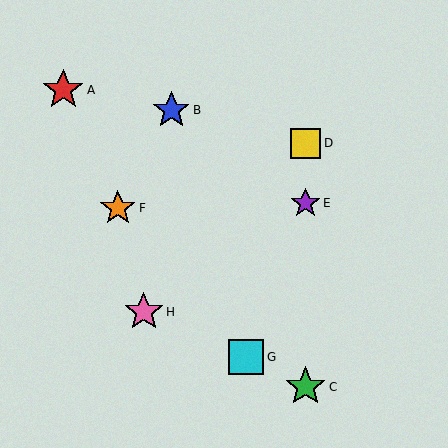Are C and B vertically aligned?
No, C is at x≈306 and B is at x≈171.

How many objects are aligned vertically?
3 objects (C, D, E) are aligned vertically.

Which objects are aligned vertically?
Objects C, D, E are aligned vertically.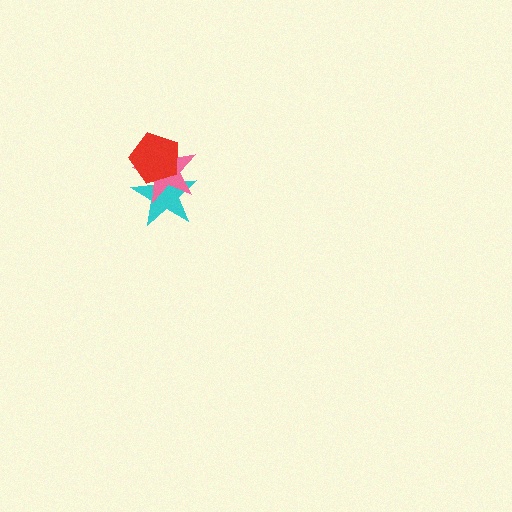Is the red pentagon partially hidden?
No, no other shape covers it.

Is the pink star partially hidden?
Yes, it is partially covered by another shape.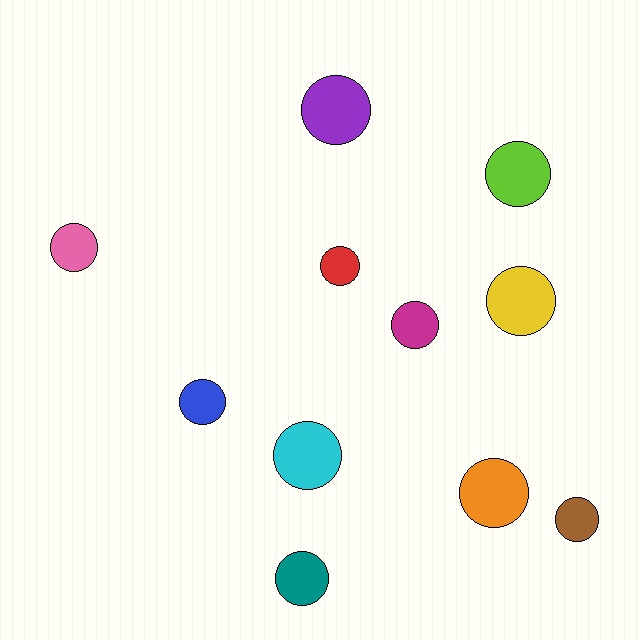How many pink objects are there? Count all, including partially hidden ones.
There is 1 pink object.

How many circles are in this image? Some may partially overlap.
There are 11 circles.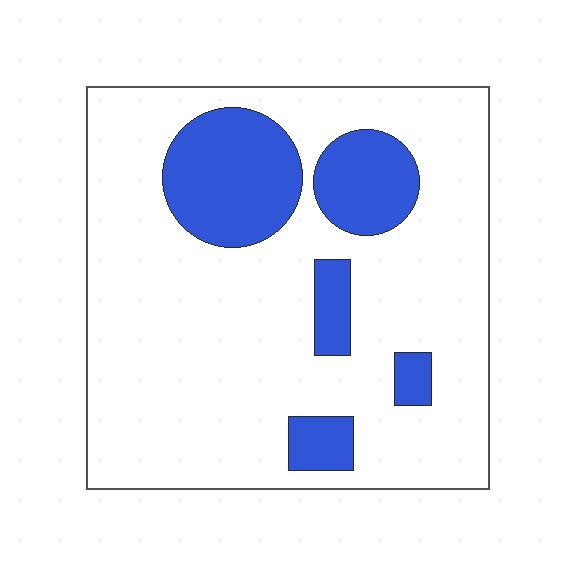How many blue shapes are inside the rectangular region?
5.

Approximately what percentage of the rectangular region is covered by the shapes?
Approximately 20%.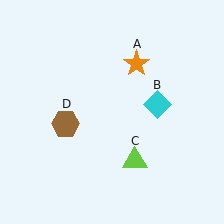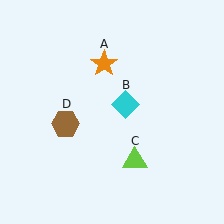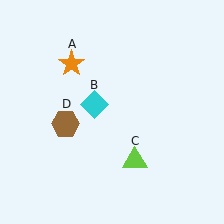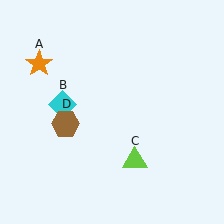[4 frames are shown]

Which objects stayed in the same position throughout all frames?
Lime triangle (object C) and brown hexagon (object D) remained stationary.